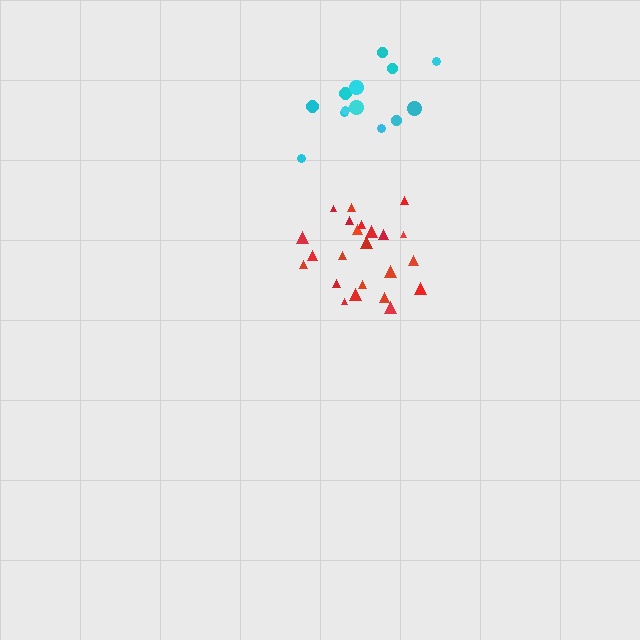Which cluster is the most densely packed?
Red.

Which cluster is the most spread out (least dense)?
Cyan.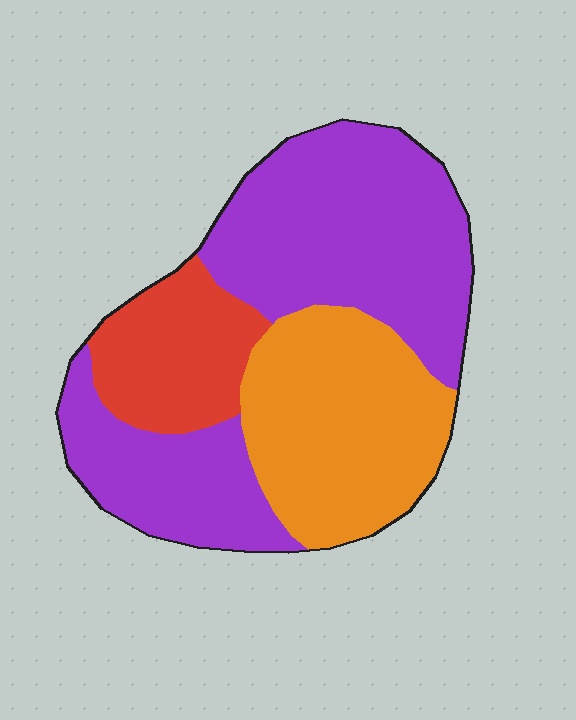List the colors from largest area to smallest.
From largest to smallest: purple, orange, red.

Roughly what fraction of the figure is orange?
Orange covers around 30% of the figure.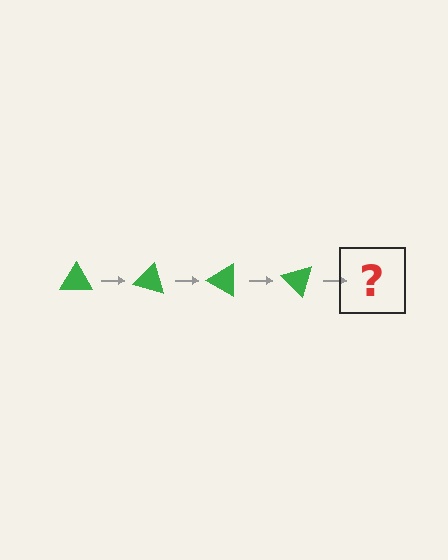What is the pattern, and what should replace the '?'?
The pattern is that the triangle rotates 15 degrees each step. The '?' should be a green triangle rotated 60 degrees.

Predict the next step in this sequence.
The next step is a green triangle rotated 60 degrees.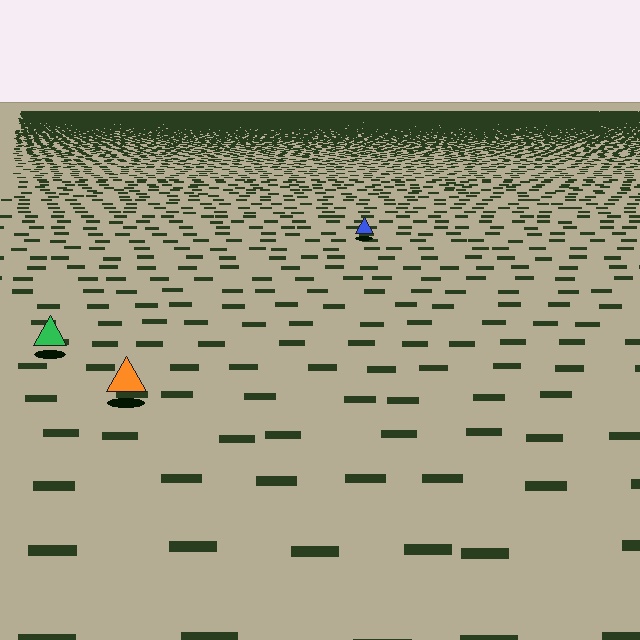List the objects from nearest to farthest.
From nearest to farthest: the orange triangle, the green triangle, the blue triangle.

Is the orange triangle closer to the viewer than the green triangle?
Yes. The orange triangle is closer — you can tell from the texture gradient: the ground texture is coarser near it.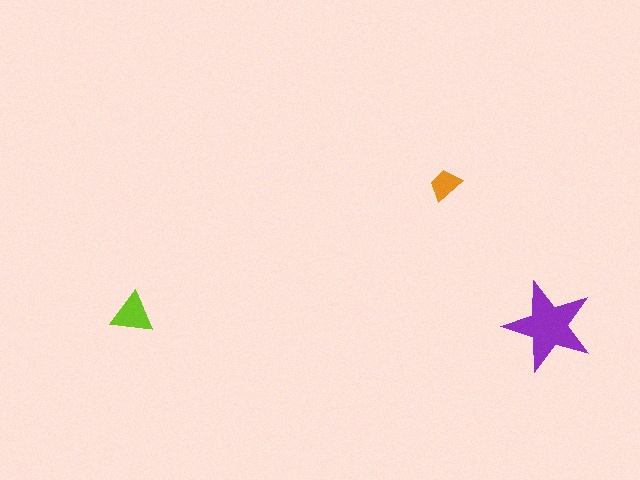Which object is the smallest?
The orange trapezoid.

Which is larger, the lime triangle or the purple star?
The purple star.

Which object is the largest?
The purple star.